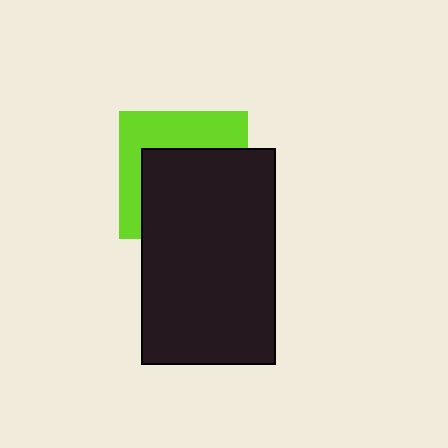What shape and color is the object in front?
The object in front is a black rectangle.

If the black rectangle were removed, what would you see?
You would see the complete lime square.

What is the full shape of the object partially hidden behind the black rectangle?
The partially hidden object is a lime square.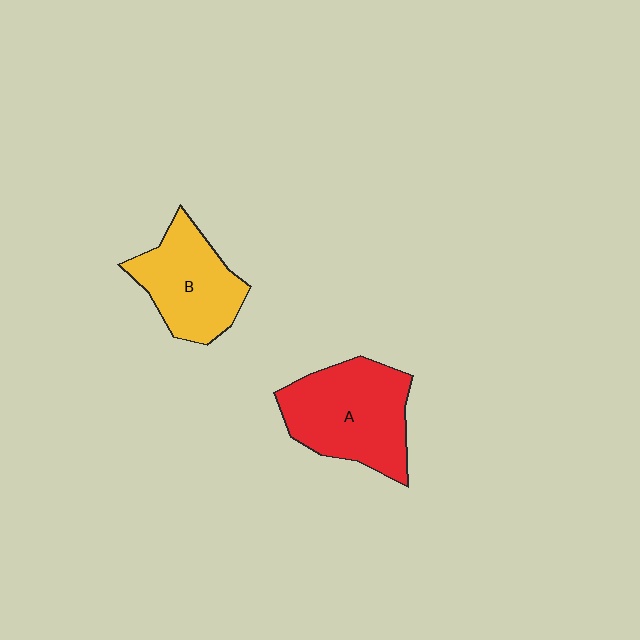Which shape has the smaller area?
Shape B (yellow).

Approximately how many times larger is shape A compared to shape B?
Approximately 1.3 times.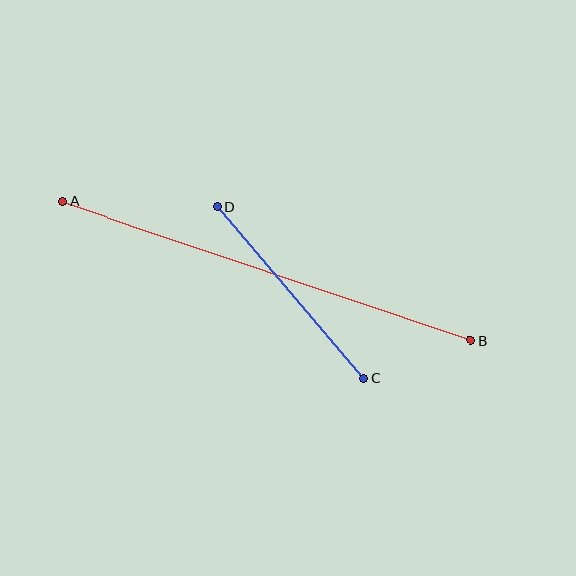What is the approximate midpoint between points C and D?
The midpoint is at approximately (290, 293) pixels.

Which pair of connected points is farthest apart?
Points A and B are farthest apart.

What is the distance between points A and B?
The distance is approximately 430 pixels.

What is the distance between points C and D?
The distance is approximately 225 pixels.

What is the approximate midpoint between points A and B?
The midpoint is at approximately (267, 271) pixels.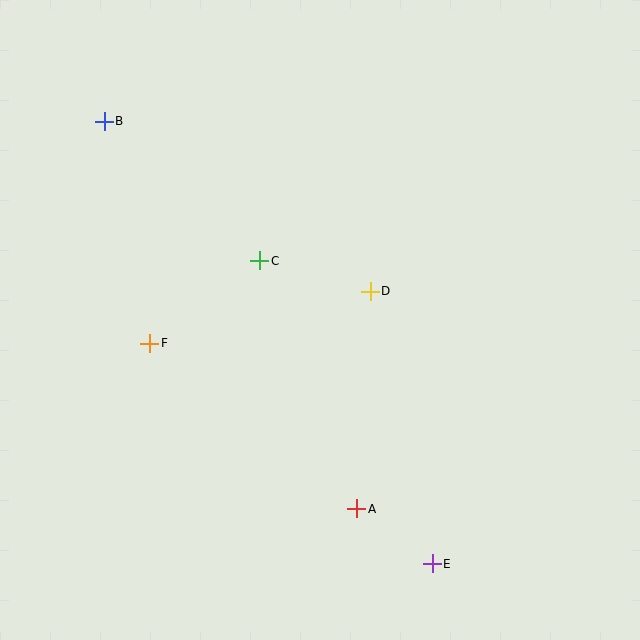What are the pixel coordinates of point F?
Point F is at (150, 343).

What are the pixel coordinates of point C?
Point C is at (260, 261).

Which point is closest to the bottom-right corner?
Point E is closest to the bottom-right corner.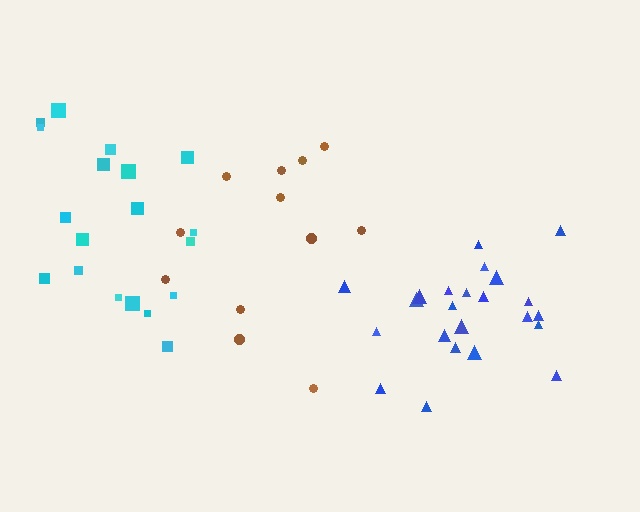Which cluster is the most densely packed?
Blue.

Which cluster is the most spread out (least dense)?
Brown.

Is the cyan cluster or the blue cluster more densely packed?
Blue.